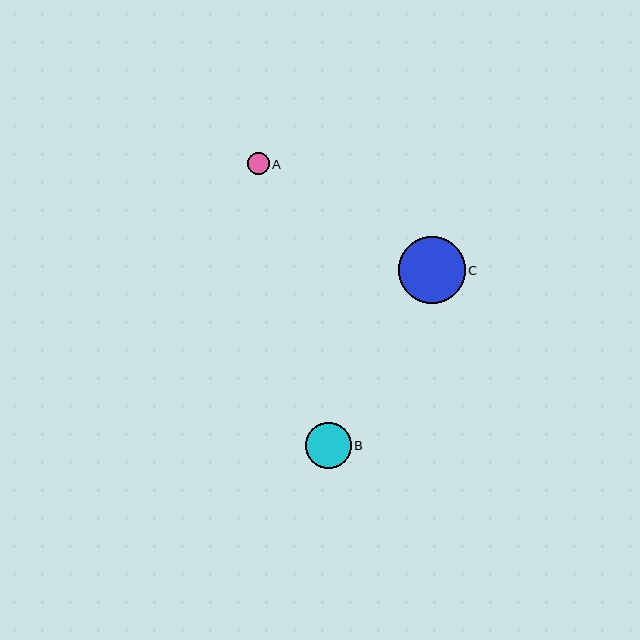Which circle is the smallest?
Circle A is the smallest with a size of approximately 22 pixels.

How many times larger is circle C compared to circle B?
Circle C is approximately 1.5 times the size of circle B.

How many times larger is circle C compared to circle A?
Circle C is approximately 3.0 times the size of circle A.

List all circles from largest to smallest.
From largest to smallest: C, B, A.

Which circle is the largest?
Circle C is the largest with a size of approximately 67 pixels.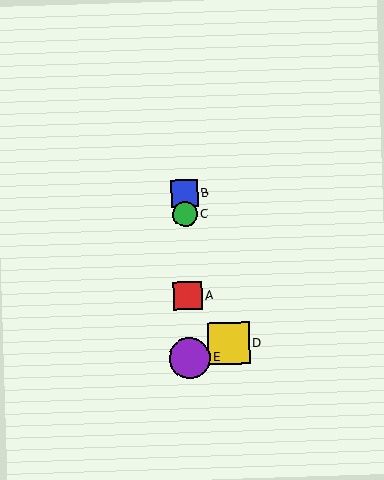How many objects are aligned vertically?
4 objects (A, B, C, E) are aligned vertically.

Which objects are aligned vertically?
Objects A, B, C, E are aligned vertically.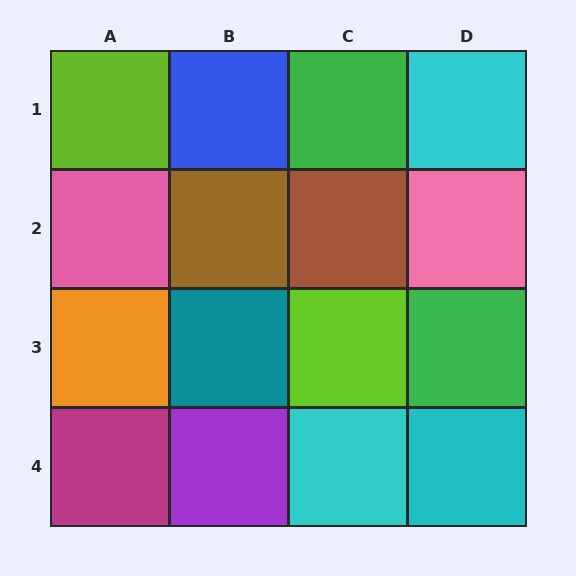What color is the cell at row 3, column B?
Teal.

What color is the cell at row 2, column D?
Pink.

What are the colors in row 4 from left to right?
Magenta, purple, cyan, cyan.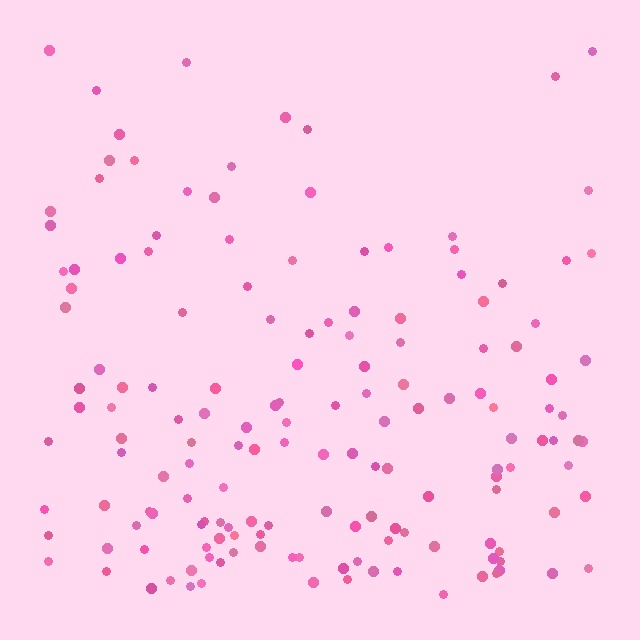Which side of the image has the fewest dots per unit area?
The top.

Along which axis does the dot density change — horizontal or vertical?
Vertical.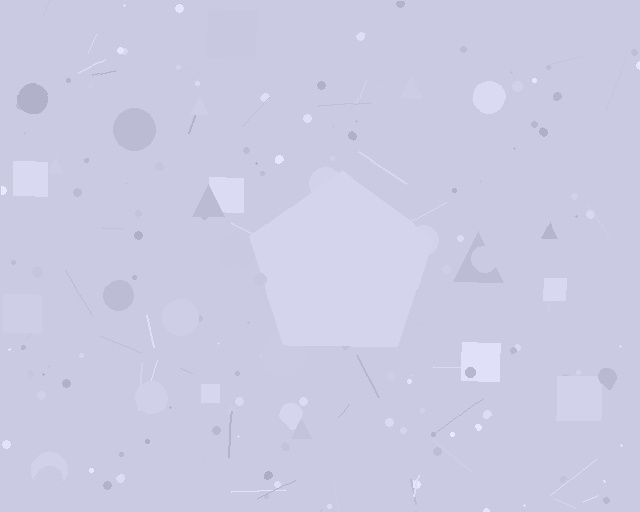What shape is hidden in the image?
A pentagon is hidden in the image.